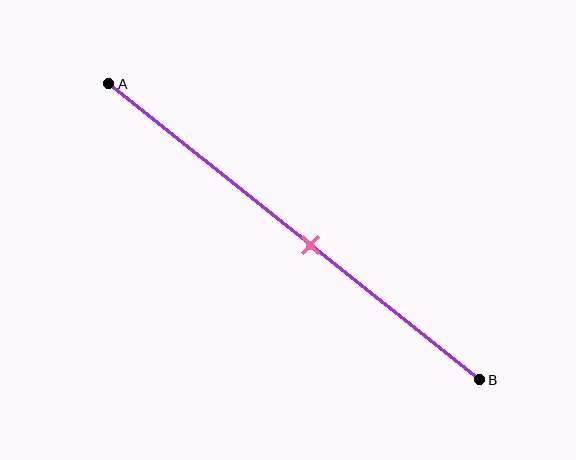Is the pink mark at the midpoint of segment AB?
No, the mark is at about 55% from A, not at the 50% midpoint.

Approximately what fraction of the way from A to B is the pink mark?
The pink mark is approximately 55% of the way from A to B.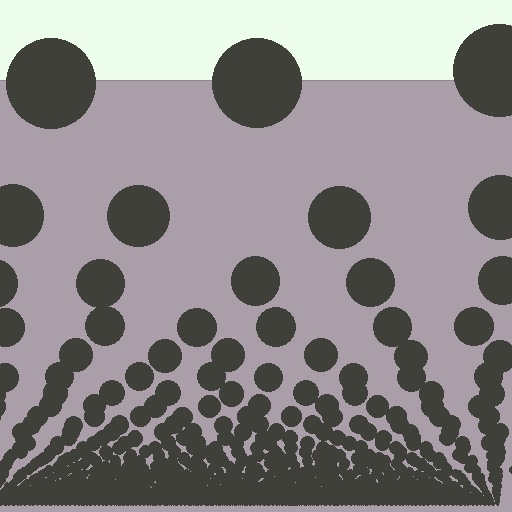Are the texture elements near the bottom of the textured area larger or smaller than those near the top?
Smaller. The gradient is inverted — elements near the bottom are smaller and denser.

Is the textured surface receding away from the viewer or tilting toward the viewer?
The surface appears to tilt toward the viewer. Texture elements get larger and sparser toward the top.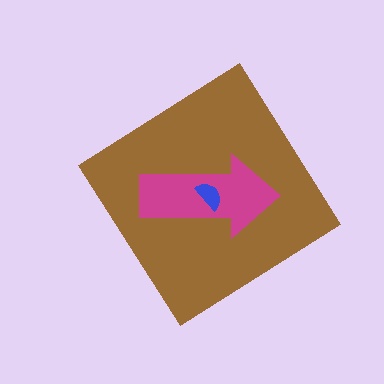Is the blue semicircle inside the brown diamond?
Yes.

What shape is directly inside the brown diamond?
The magenta arrow.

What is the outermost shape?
The brown diamond.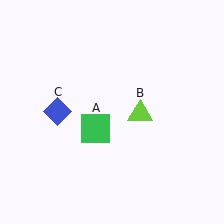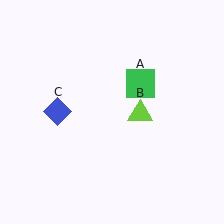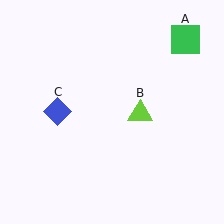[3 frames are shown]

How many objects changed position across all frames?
1 object changed position: green square (object A).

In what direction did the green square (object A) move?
The green square (object A) moved up and to the right.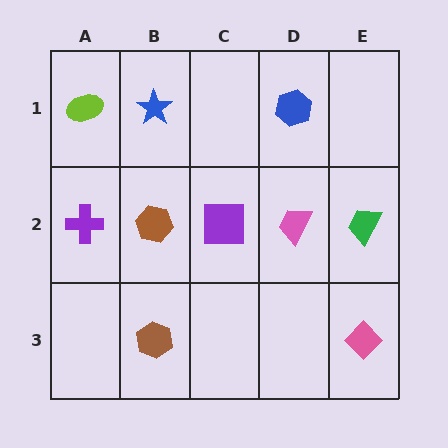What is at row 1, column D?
A blue hexagon.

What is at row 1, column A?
A lime ellipse.